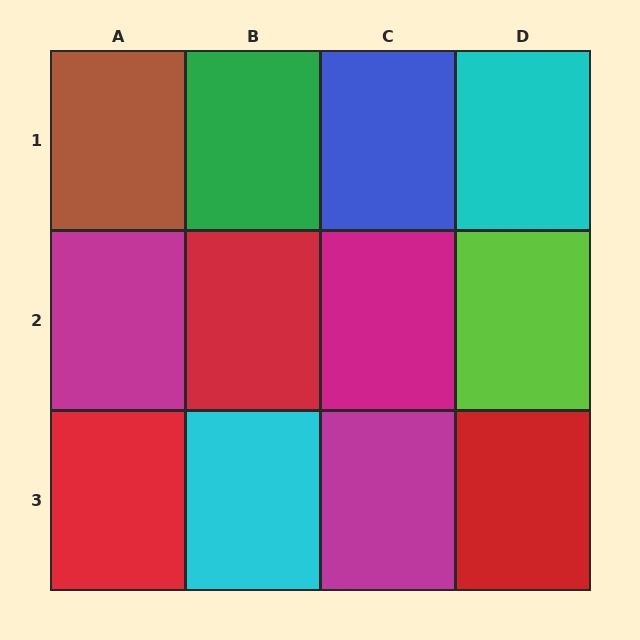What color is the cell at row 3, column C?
Magenta.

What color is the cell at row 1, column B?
Green.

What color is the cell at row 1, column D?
Cyan.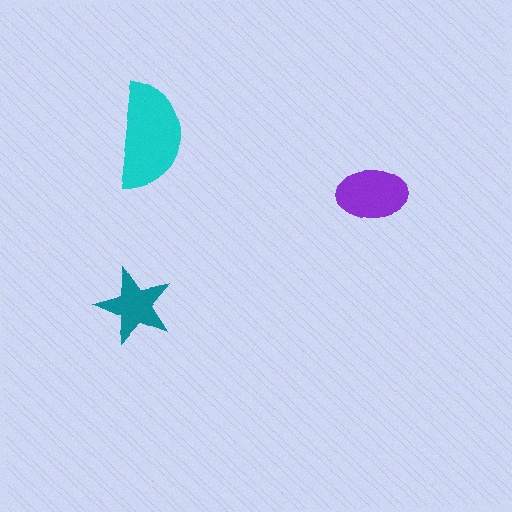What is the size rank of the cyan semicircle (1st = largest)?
1st.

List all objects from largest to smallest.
The cyan semicircle, the purple ellipse, the teal star.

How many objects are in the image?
There are 3 objects in the image.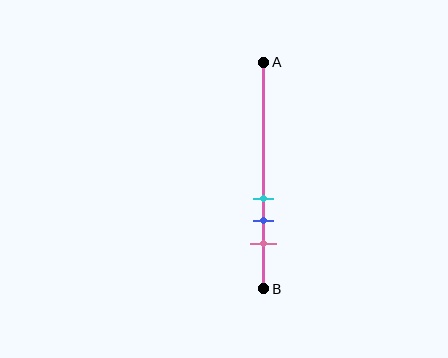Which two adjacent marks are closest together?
The cyan and blue marks are the closest adjacent pair.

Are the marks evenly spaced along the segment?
Yes, the marks are approximately evenly spaced.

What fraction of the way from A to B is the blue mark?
The blue mark is approximately 70% (0.7) of the way from A to B.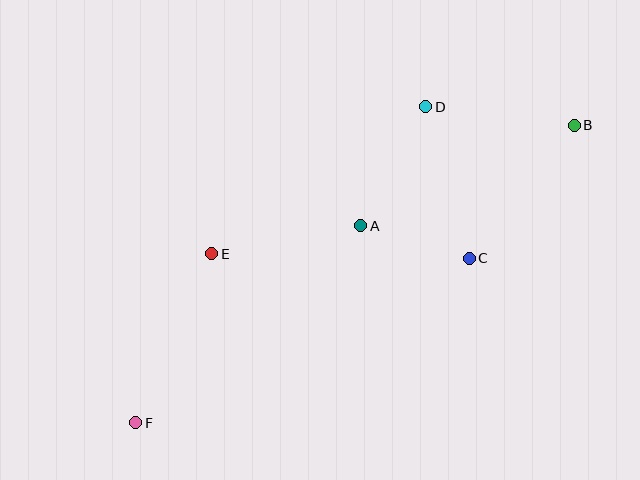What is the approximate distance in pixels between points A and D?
The distance between A and D is approximately 136 pixels.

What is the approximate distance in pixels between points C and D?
The distance between C and D is approximately 157 pixels.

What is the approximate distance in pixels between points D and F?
The distance between D and F is approximately 429 pixels.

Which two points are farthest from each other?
Points B and F are farthest from each other.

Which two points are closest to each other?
Points A and C are closest to each other.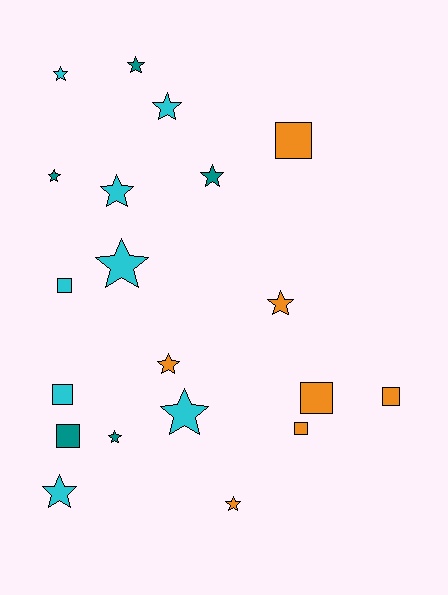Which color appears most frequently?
Cyan, with 8 objects.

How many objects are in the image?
There are 20 objects.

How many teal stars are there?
There are 4 teal stars.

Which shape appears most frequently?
Star, with 13 objects.